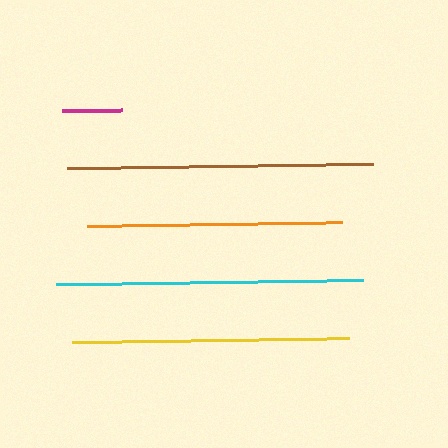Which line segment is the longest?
The cyan line is the longest at approximately 307 pixels.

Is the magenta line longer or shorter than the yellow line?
The yellow line is longer than the magenta line.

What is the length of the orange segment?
The orange segment is approximately 255 pixels long.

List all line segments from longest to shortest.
From longest to shortest: cyan, brown, yellow, orange, magenta.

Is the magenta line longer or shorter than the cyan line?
The cyan line is longer than the magenta line.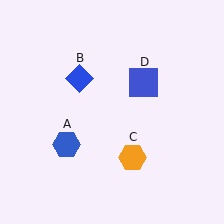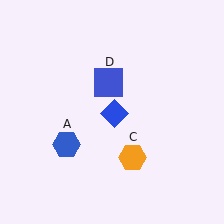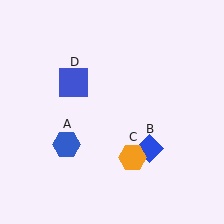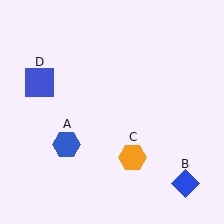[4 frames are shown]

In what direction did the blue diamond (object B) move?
The blue diamond (object B) moved down and to the right.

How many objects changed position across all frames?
2 objects changed position: blue diamond (object B), blue square (object D).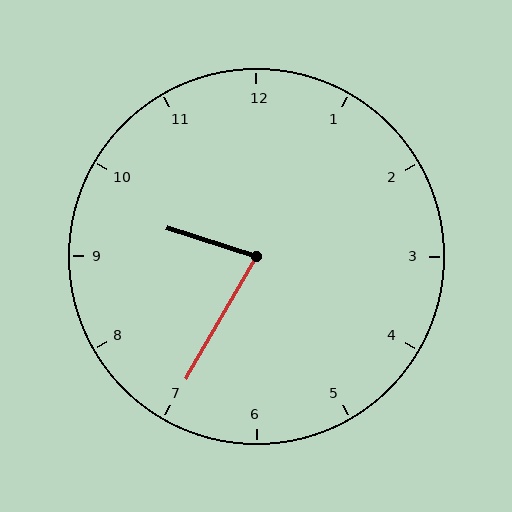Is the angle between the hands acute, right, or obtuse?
It is acute.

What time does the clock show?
9:35.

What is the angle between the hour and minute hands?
Approximately 78 degrees.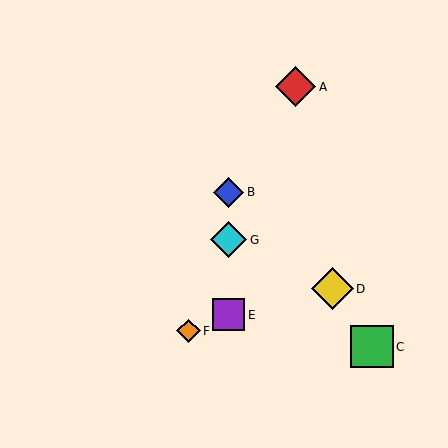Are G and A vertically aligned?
No, G is at x≈228 and A is at x≈296.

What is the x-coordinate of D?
Object D is at x≈333.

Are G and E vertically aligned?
Yes, both are at x≈228.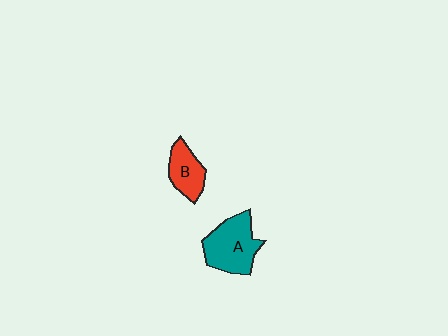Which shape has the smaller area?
Shape B (red).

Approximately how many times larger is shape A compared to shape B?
Approximately 1.6 times.